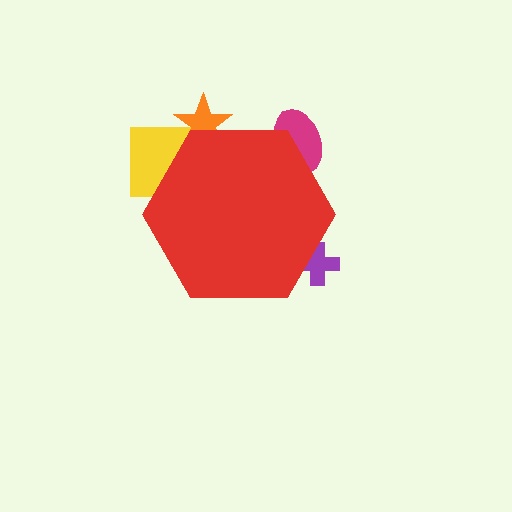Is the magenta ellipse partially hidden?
Yes, the magenta ellipse is partially hidden behind the red hexagon.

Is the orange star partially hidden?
Yes, the orange star is partially hidden behind the red hexagon.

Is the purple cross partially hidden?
Yes, the purple cross is partially hidden behind the red hexagon.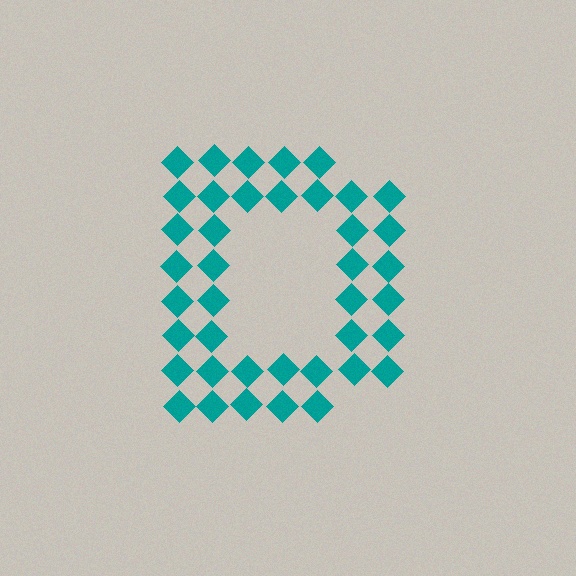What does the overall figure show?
The overall figure shows the letter D.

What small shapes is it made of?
It is made of small diamonds.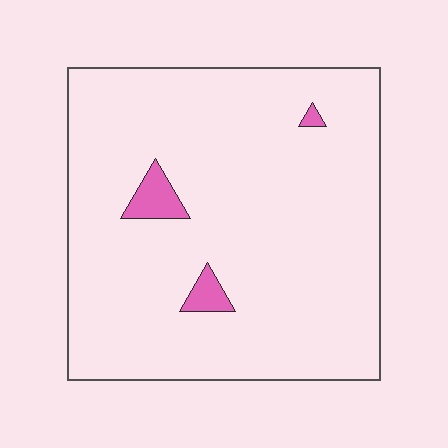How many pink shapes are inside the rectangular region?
3.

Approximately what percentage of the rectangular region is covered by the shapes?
Approximately 5%.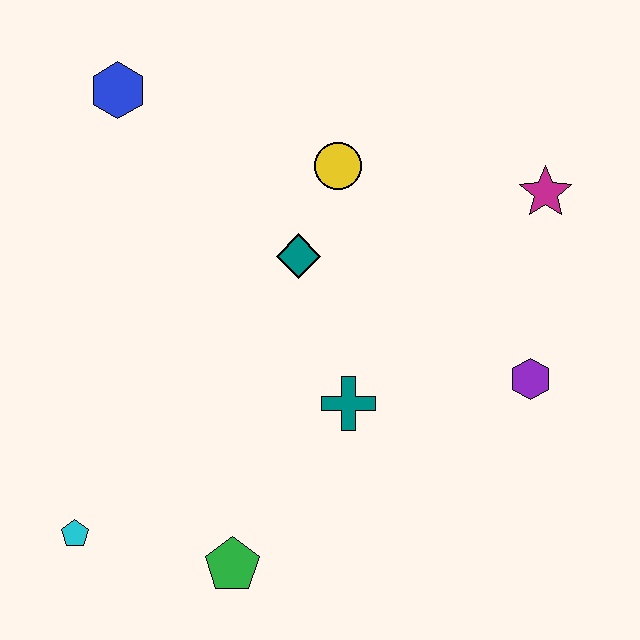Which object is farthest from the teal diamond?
The cyan pentagon is farthest from the teal diamond.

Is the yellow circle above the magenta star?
Yes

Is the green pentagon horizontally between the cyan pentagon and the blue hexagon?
No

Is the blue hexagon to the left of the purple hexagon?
Yes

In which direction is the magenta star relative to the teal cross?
The magenta star is above the teal cross.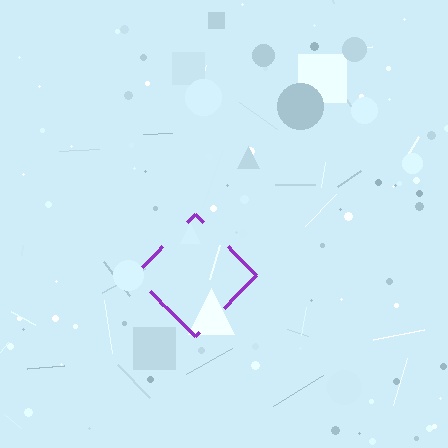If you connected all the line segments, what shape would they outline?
They would outline a diamond.